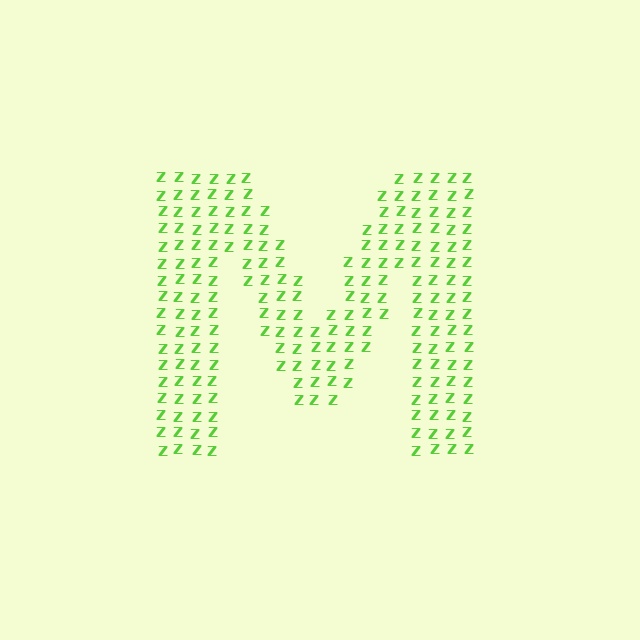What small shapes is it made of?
It is made of small letter Z's.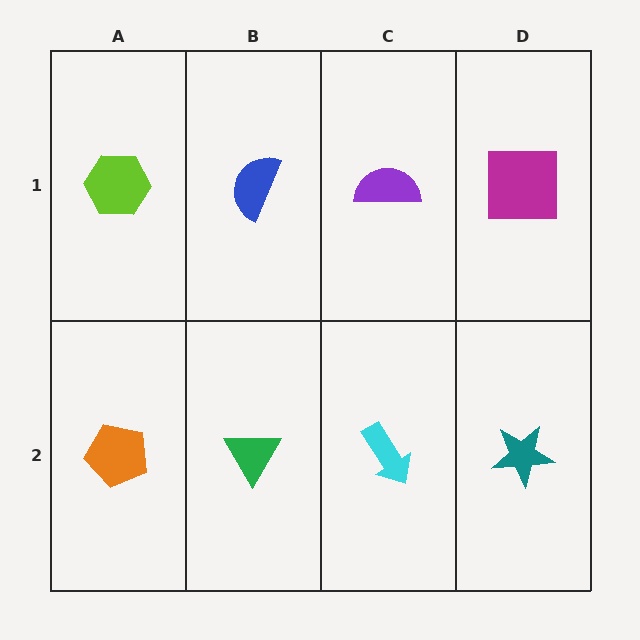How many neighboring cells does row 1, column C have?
3.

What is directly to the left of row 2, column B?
An orange pentagon.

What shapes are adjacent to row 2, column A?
A lime hexagon (row 1, column A), a green triangle (row 2, column B).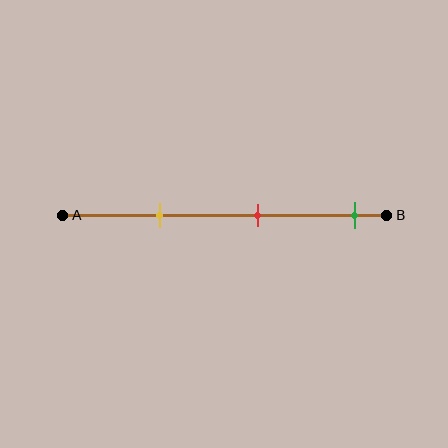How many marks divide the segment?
There are 3 marks dividing the segment.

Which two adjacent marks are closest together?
The yellow and red marks are the closest adjacent pair.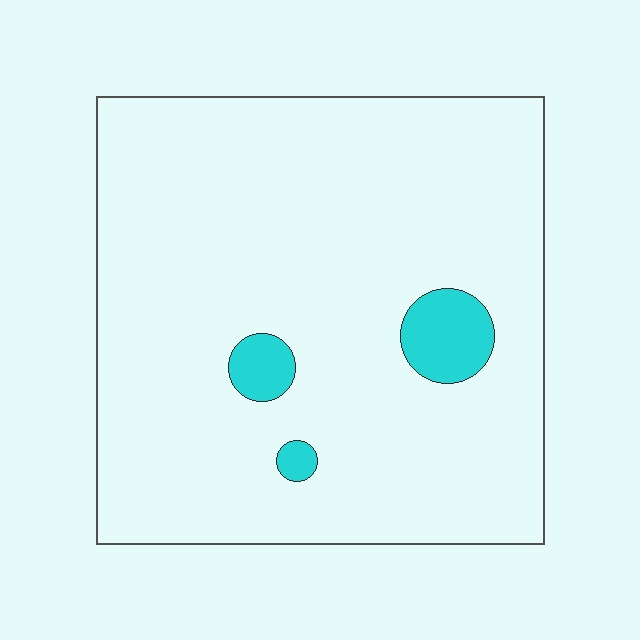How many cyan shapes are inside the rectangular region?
3.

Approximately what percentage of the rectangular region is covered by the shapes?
Approximately 5%.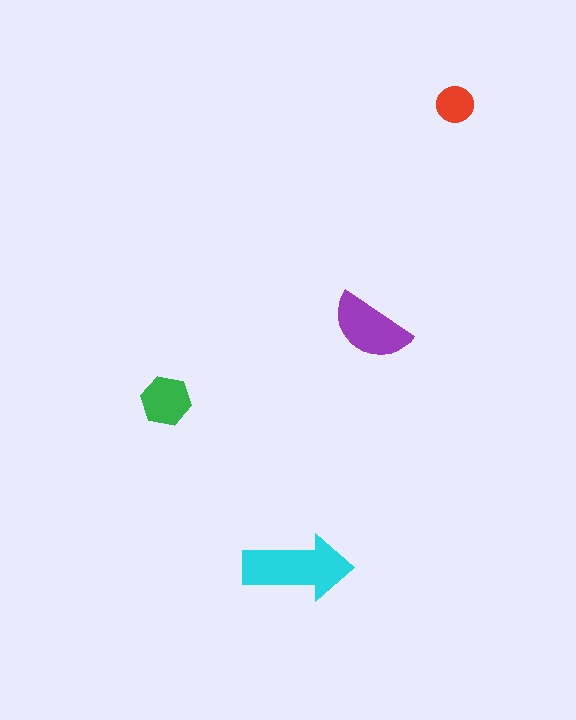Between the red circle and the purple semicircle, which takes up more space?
The purple semicircle.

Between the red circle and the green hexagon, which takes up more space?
The green hexagon.